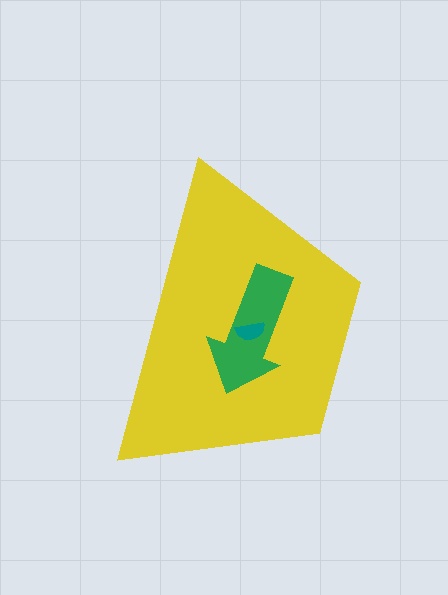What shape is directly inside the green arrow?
The teal semicircle.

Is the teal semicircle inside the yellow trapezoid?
Yes.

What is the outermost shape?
The yellow trapezoid.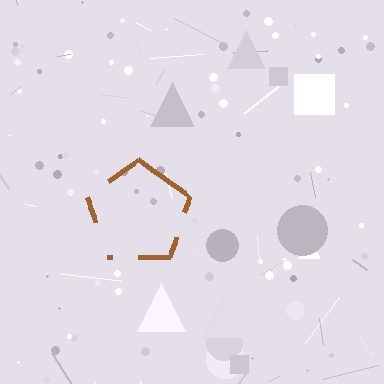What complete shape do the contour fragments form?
The contour fragments form a pentagon.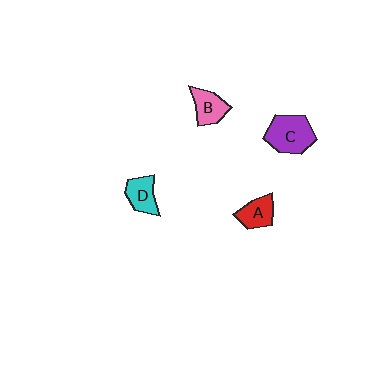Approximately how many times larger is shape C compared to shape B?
Approximately 1.5 times.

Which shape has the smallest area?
Shape A (red).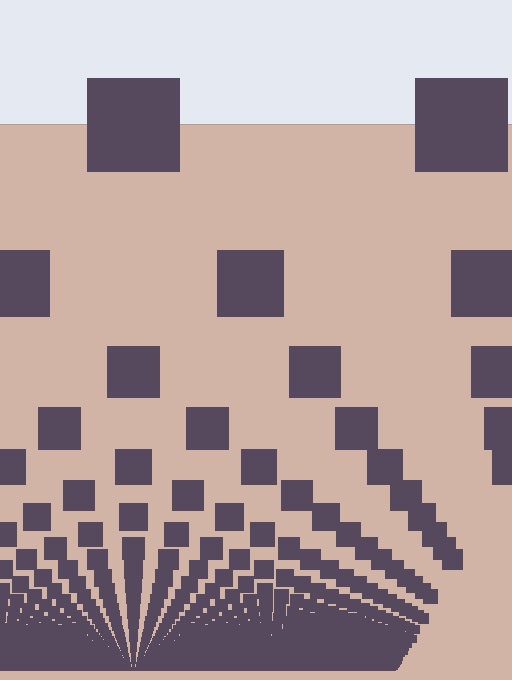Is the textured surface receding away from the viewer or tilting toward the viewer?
The surface appears to tilt toward the viewer. Texture elements get larger and sparser toward the top.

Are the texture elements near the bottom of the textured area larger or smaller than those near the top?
Smaller. The gradient is inverted — elements near the bottom are smaller and denser.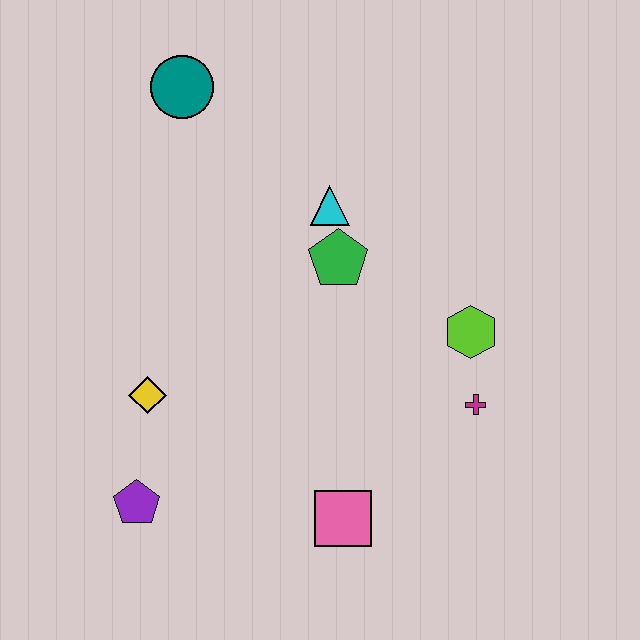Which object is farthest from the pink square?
The teal circle is farthest from the pink square.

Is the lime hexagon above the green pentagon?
No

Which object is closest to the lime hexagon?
The magenta cross is closest to the lime hexagon.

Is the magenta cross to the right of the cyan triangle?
Yes